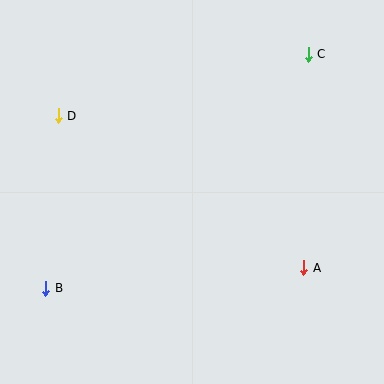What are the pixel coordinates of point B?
Point B is at (46, 288).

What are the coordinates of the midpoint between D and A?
The midpoint between D and A is at (181, 192).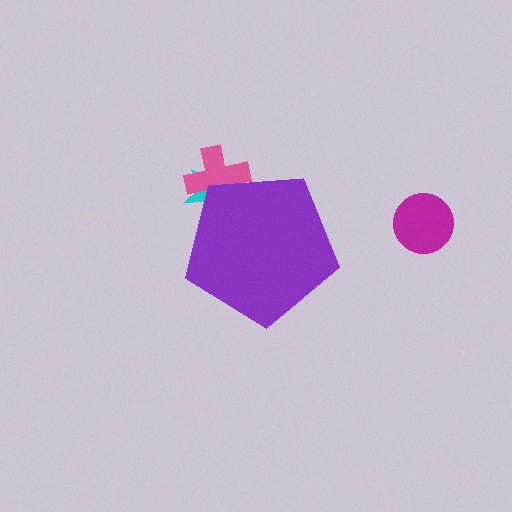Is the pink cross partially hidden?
Yes, the pink cross is partially hidden behind the purple pentagon.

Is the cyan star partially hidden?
Yes, the cyan star is partially hidden behind the purple pentagon.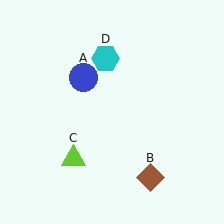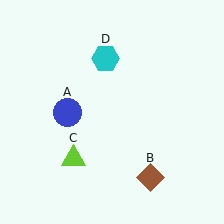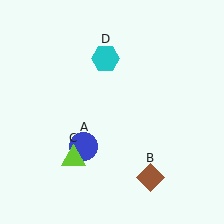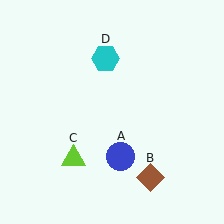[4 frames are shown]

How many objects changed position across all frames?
1 object changed position: blue circle (object A).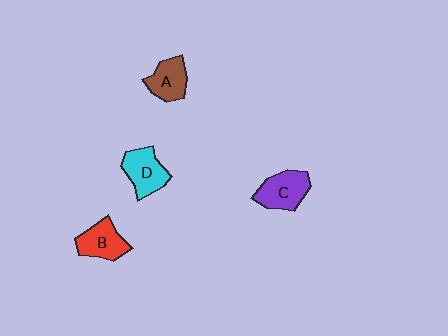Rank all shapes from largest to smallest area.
From largest to smallest: C (purple), D (cyan), B (red), A (brown).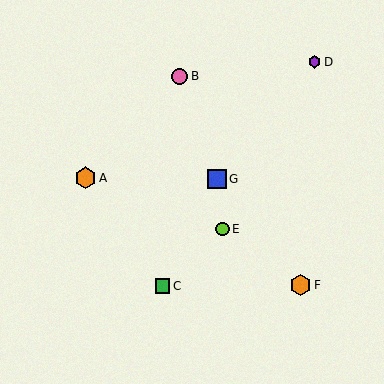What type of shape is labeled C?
Shape C is a green square.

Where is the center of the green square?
The center of the green square is at (162, 286).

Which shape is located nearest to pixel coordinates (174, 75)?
The pink circle (labeled B) at (180, 76) is nearest to that location.